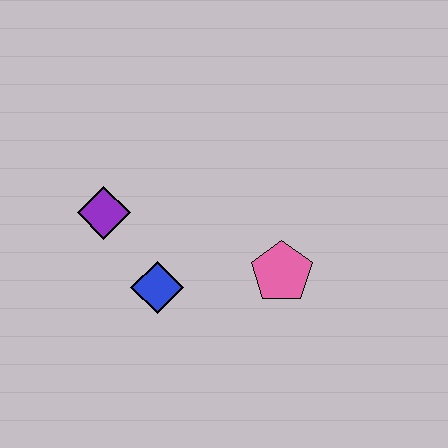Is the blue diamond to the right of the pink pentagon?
No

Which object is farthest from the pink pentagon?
The purple diamond is farthest from the pink pentagon.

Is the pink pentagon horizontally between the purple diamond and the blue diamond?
No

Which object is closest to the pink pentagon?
The blue diamond is closest to the pink pentagon.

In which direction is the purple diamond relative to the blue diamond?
The purple diamond is above the blue diamond.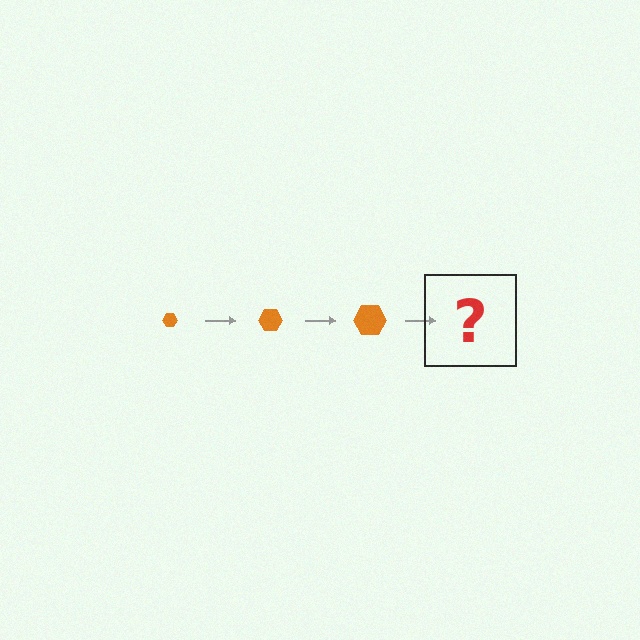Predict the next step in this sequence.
The next step is an orange hexagon, larger than the previous one.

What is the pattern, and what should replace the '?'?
The pattern is that the hexagon gets progressively larger each step. The '?' should be an orange hexagon, larger than the previous one.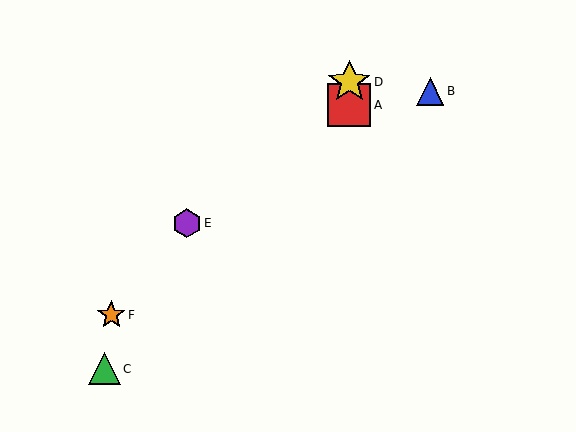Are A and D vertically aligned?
Yes, both are at x≈349.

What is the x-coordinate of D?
Object D is at x≈349.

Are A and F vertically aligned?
No, A is at x≈349 and F is at x≈111.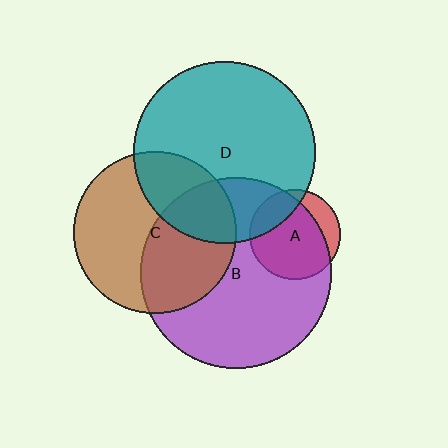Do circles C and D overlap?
Yes.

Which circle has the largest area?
Circle B (purple).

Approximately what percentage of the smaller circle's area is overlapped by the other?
Approximately 30%.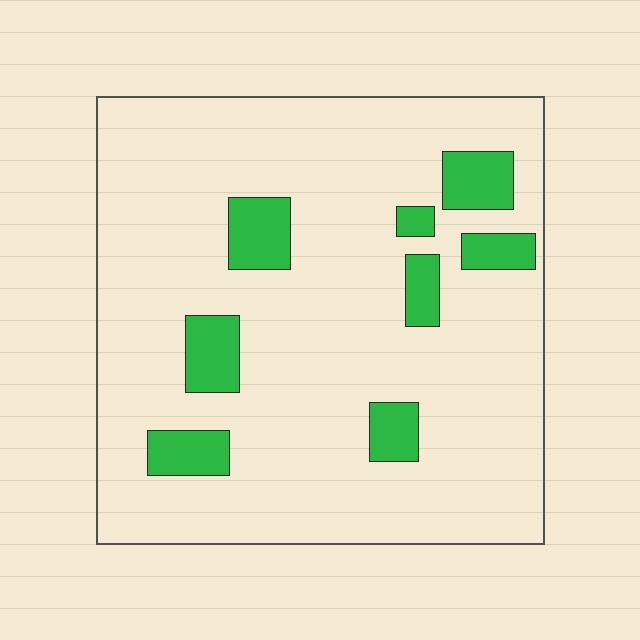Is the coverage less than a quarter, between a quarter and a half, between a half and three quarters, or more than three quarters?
Less than a quarter.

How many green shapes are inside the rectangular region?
8.